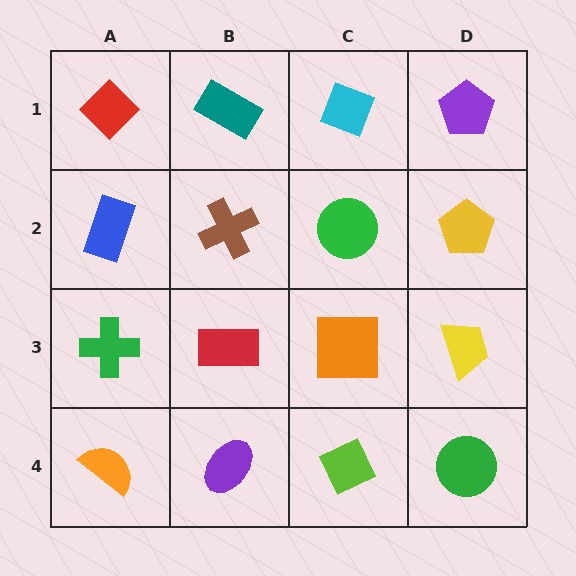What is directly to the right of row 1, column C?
A purple pentagon.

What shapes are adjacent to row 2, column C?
A cyan diamond (row 1, column C), an orange square (row 3, column C), a brown cross (row 2, column B), a yellow pentagon (row 2, column D).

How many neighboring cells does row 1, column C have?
3.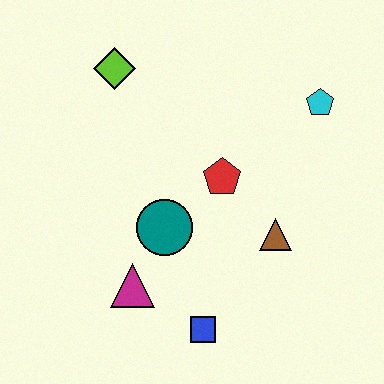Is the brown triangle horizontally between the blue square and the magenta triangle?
No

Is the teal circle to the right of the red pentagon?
No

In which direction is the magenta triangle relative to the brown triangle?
The magenta triangle is to the left of the brown triangle.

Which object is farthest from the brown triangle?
The lime diamond is farthest from the brown triangle.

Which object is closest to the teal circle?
The magenta triangle is closest to the teal circle.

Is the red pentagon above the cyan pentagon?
No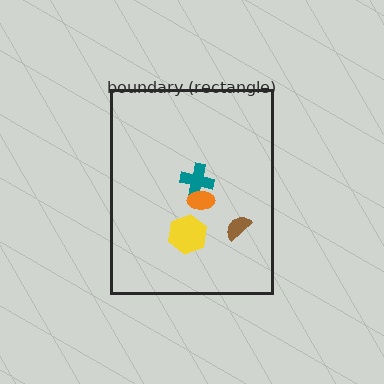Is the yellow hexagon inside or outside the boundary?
Inside.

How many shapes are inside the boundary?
4 inside, 0 outside.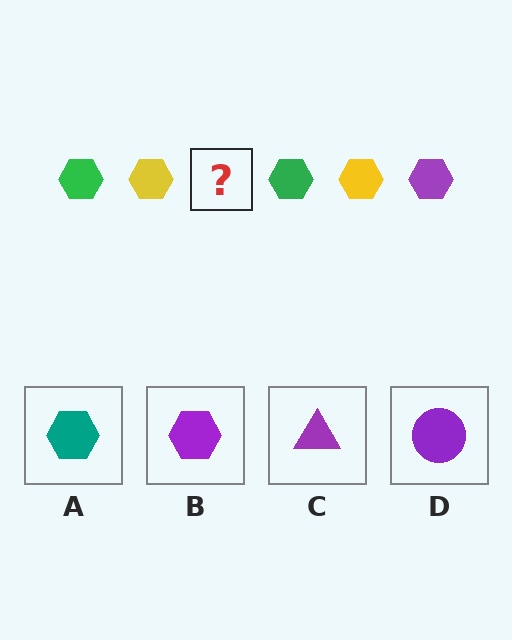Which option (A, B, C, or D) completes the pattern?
B.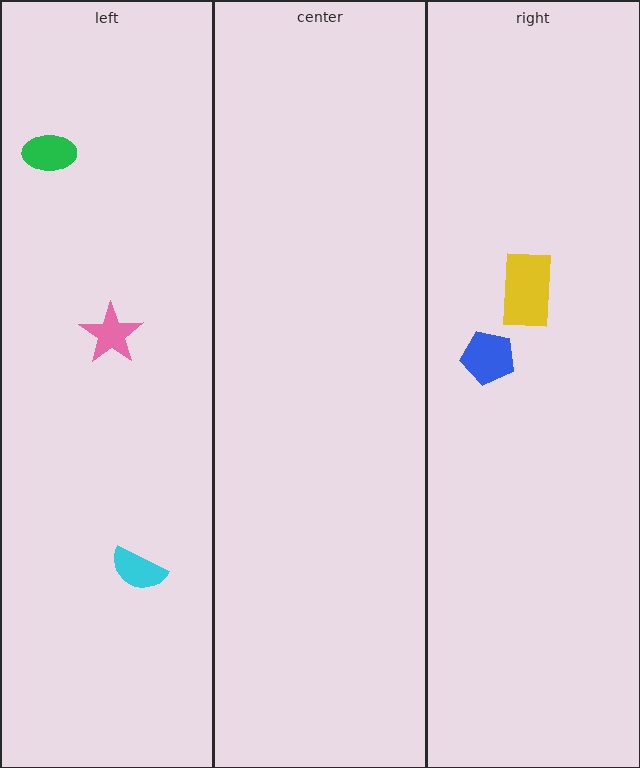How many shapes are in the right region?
2.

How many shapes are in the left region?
3.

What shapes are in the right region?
The yellow rectangle, the blue pentagon.